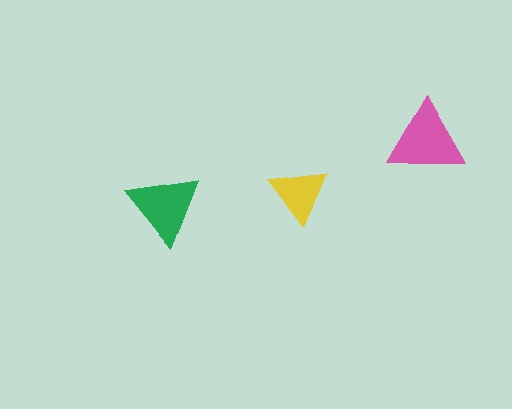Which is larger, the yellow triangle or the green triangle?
The green one.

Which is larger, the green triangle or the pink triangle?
The pink one.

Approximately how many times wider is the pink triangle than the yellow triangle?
About 1.5 times wider.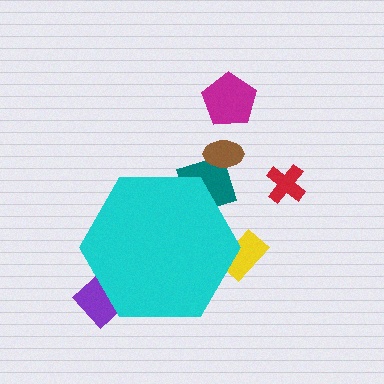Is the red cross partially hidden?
No, the red cross is fully visible.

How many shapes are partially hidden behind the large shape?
3 shapes are partially hidden.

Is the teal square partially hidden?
Yes, the teal square is partially hidden behind the cyan hexagon.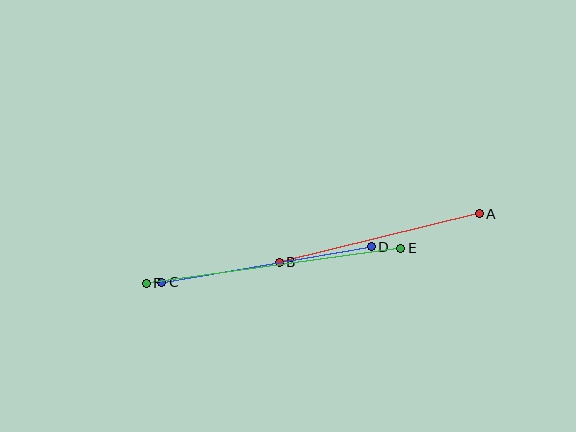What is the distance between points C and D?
The distance is approximately 213 pixels.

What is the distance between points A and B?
The distance is approximately 206 pixels.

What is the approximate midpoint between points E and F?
The midpoint is at approximately (274, 266) pixels.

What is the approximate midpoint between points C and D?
The midpoint is at approximately (266, 265) pixels.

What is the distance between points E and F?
The distance is approximately 257 pixels.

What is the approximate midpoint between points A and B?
The midpoint is at approximately (379, 238) pixels.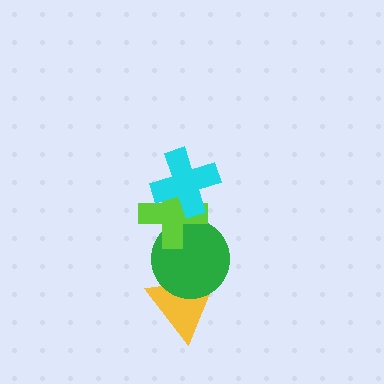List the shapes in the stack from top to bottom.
From top to bottom: the cyan cross, the lime cross, the green circle, the yellow triangle.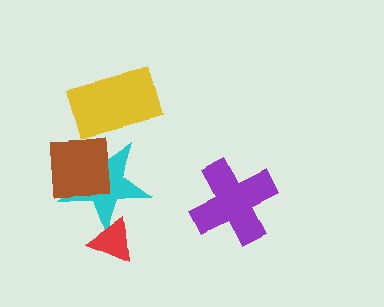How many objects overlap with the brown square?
2 objects overlap with the brown square.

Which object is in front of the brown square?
The yellow rectangle is in front of the brown square.